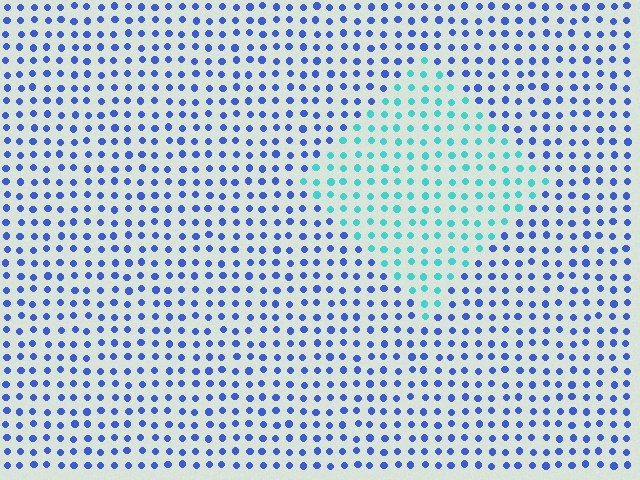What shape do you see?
I see a diamond.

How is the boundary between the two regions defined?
The boundary is defined purely by a slight shift in hue (about 50 degrees). Spacing, size, and orientation are identical on both sides.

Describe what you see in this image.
The image is filled with small blue elements in a uniform arrangement. A diamond-shaped region is visible where the elements are tinted to a slightly different hue, forming a subtle color boundary.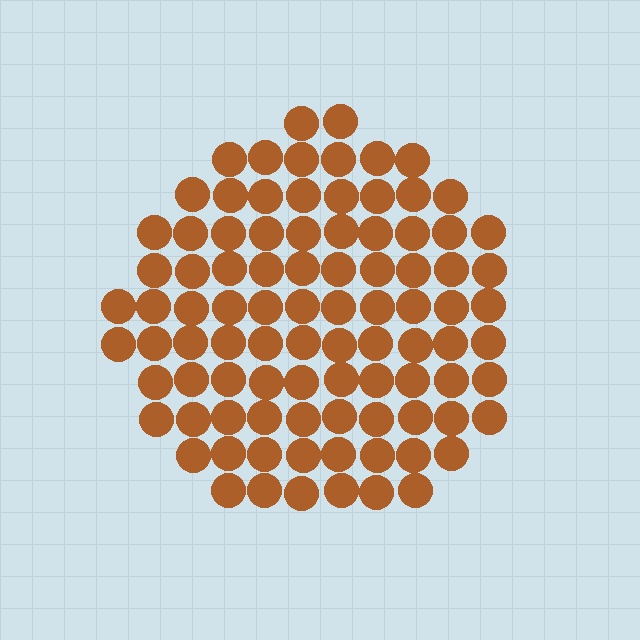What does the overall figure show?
The overall figure shows a circle.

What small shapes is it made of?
It is made of small circles.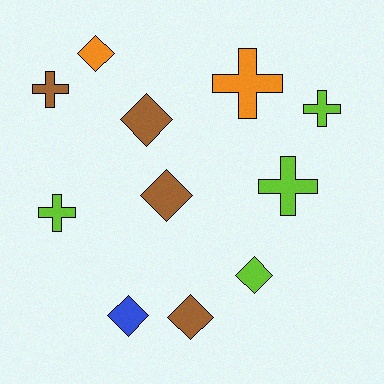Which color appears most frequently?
Brown, with 4 objects.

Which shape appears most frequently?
Diamond, with 6 objects.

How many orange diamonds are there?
There is 1 orange diamond.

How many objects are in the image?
There are 11 objects.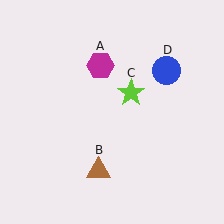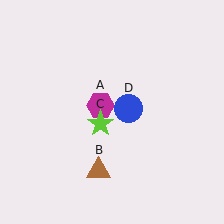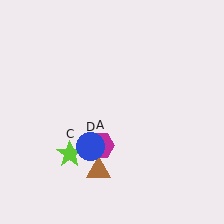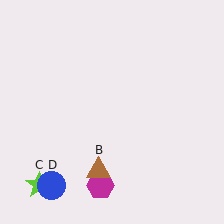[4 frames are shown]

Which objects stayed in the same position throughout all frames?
Brown triangle (object B) remained stationary.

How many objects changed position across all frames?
3 objects changed position: magenta hexagon (object A), lime star (object C), blue circle (object D).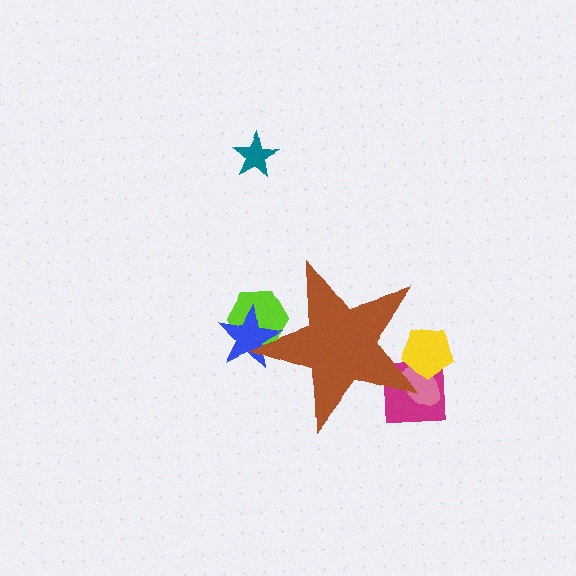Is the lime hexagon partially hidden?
Yes, the lime hexagon is partially hidden behind the brown star.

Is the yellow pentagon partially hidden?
Yes, the yellow pentagon is partially hidden behind the brown star.